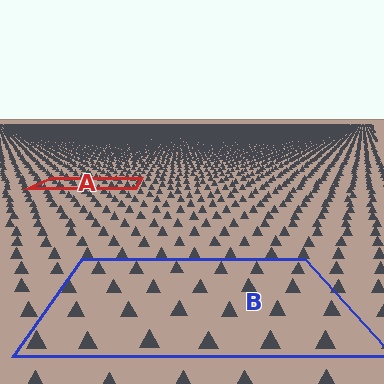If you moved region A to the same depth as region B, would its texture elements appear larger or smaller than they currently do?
They would appear larger. At a closer depth, the same texture elements are projected at a bigger on-screen size.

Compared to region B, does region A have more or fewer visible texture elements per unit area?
Region A has more texture elements per unit area — they are packed more densely because it is farther away.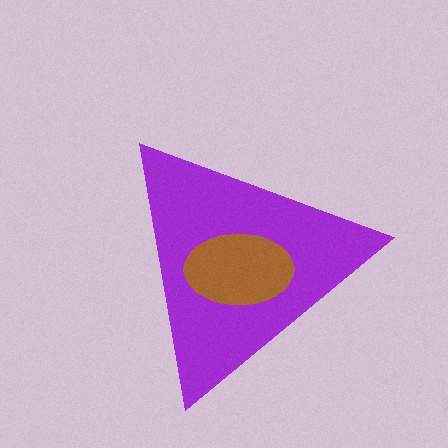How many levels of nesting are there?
2.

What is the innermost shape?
The brown ellipse.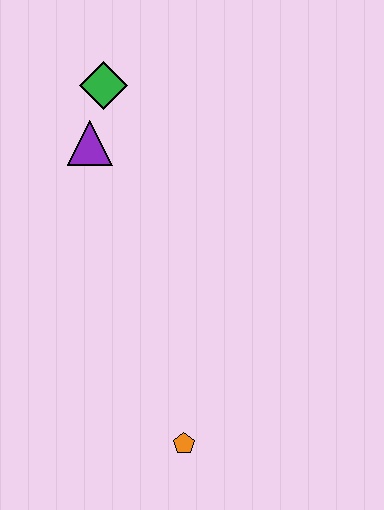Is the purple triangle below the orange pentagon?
No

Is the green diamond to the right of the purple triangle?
Yes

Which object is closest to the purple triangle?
The green diamond is closest to the purple triangle.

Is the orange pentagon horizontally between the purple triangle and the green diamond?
No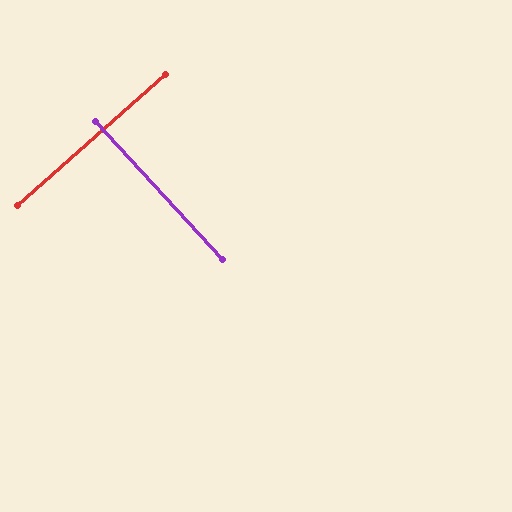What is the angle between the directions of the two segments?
Approximately 89 degrees.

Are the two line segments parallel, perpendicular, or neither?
Perpendicular — they meet at approximately 89°.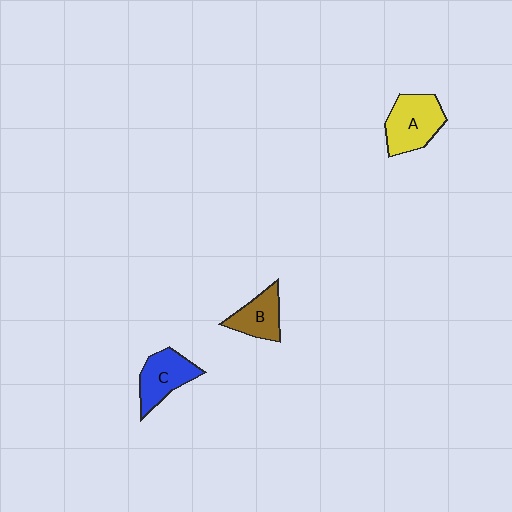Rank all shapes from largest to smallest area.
From largest to smallest: A (yellow), C (blue), B (brown).